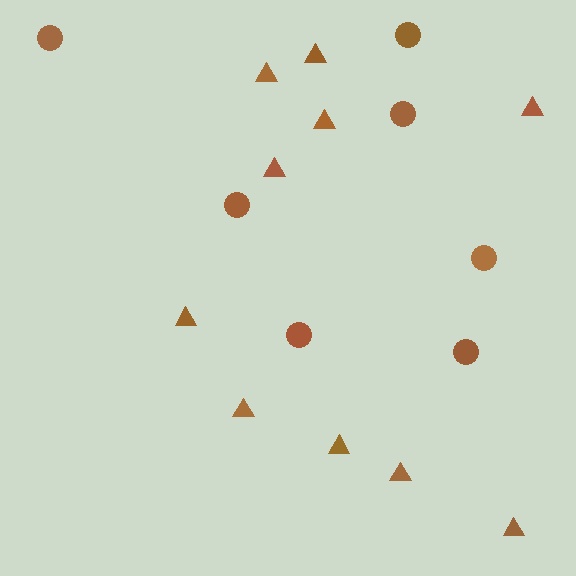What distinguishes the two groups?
There are 2 groups: one group of circles (7) and one group of triangles (10).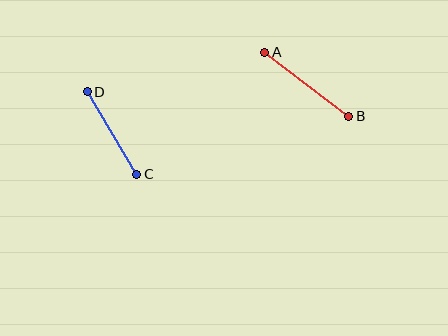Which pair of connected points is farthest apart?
Points A and B are farthest apart.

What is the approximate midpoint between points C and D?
The midpoint is at approximately (112, 133) pixels.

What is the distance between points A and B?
The distance is approximately 106 pixels.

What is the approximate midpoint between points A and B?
The midpoint is at approximately (307, 84) pixels.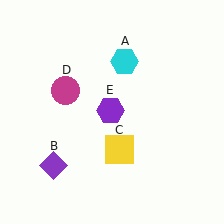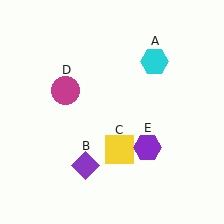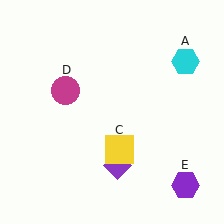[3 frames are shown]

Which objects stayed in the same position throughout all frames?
Yellow square (object C) and magenta circle (object D) remained stationary.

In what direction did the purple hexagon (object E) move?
The purple hexagon (object E) moved down and to the right.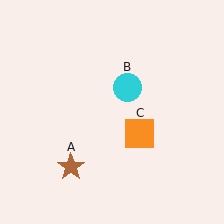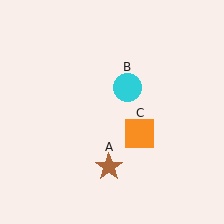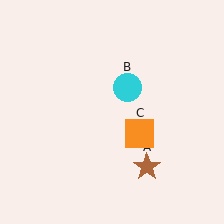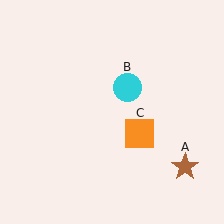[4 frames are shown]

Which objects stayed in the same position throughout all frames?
Cyan circle (object B) and orange square (object C) remained stationary.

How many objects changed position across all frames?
1 object changed position: brown star (object A).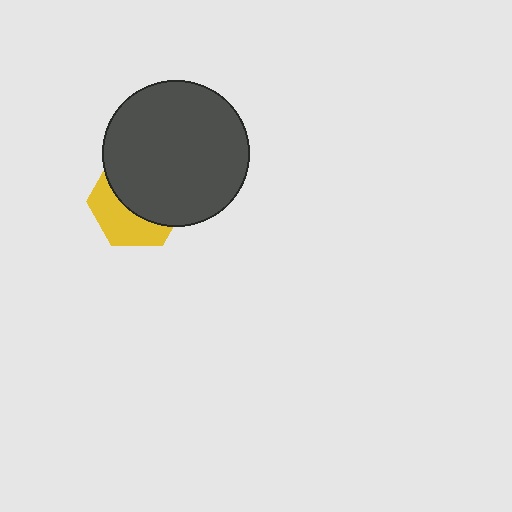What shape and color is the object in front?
The object in front is a dark gray circle.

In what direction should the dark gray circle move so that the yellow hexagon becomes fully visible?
The dark gray circle should move up. That is the shortest direction to clear the overlap and leave the yellow hexagon fully visible.